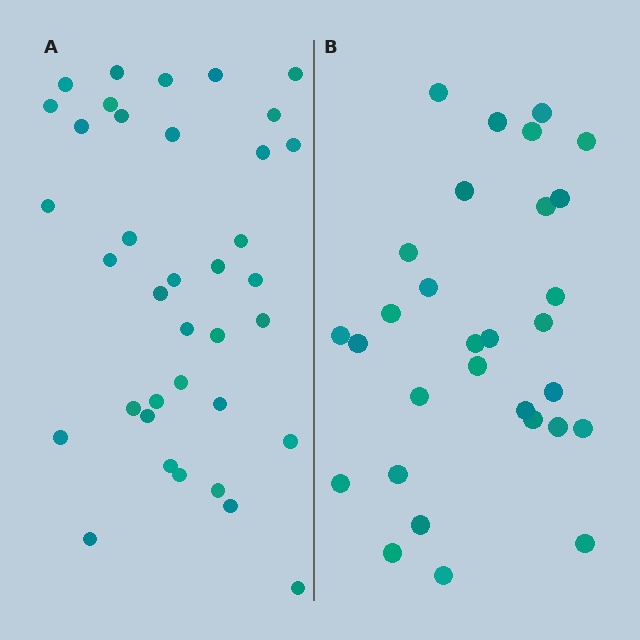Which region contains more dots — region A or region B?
Region A (the left region) has more dots.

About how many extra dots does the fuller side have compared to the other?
Region A has roughly 8 or so more dots than region B.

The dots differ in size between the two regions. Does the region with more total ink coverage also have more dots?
No. Region B has more total ink coverage because its dots are larger, but region A actually contains more individual dots. Total area can be misleading — the number of items is what matters here.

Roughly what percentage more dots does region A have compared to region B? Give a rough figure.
About 25% more.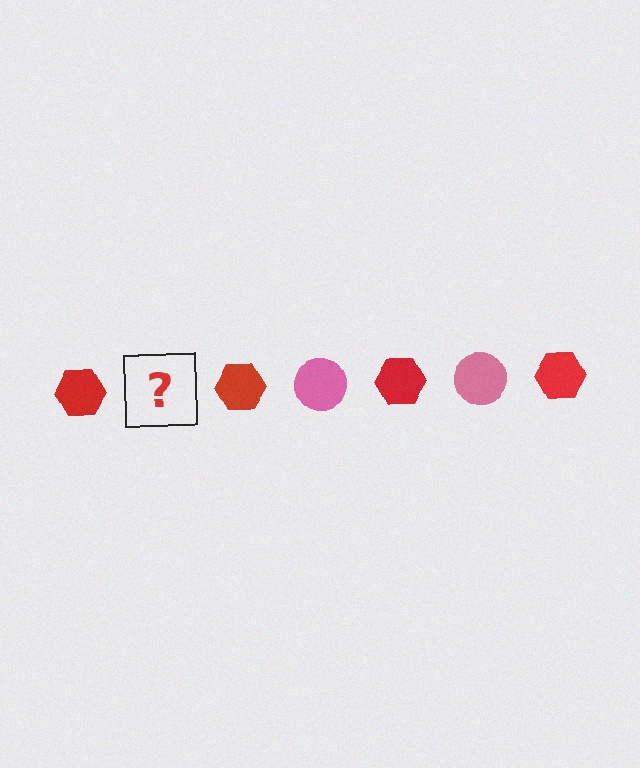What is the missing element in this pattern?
The missing element is a pink circle.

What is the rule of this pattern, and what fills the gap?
The rule is that the pattern alternates between red hexagon and pink circle. The gap should be filled with a pink circle.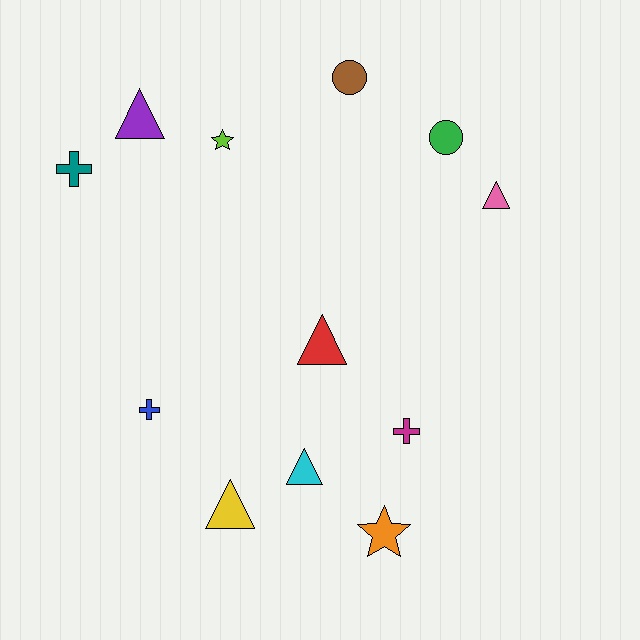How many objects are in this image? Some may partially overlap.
There are 12 objects.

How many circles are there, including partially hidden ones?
There are 2 circles.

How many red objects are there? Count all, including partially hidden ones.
There is 1 red object.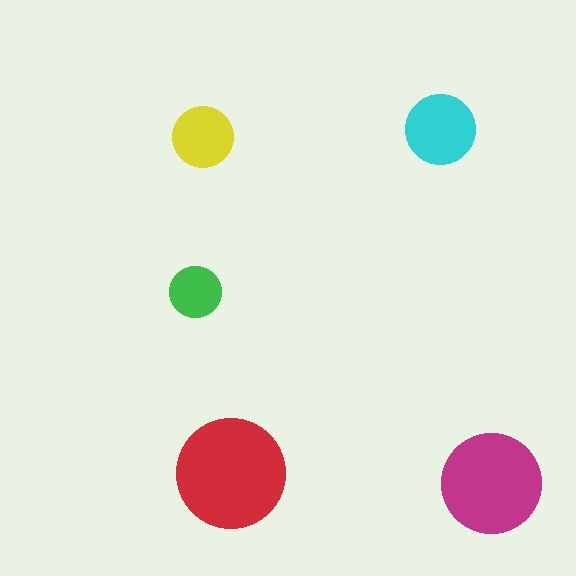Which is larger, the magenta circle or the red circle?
The red one.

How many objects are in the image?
There are 5 objects in the image.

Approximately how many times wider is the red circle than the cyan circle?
About 1.5 times wider.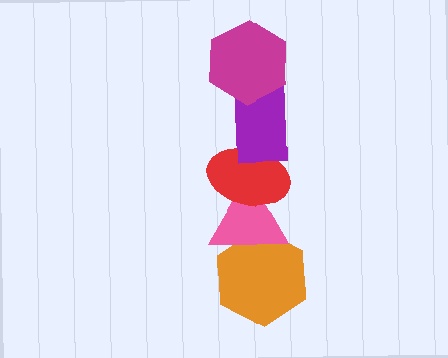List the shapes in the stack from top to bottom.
From top to bottom: the magenta hexagon, the purple rectangle, the red ellipse, the pink triangle, the orange hexagon.